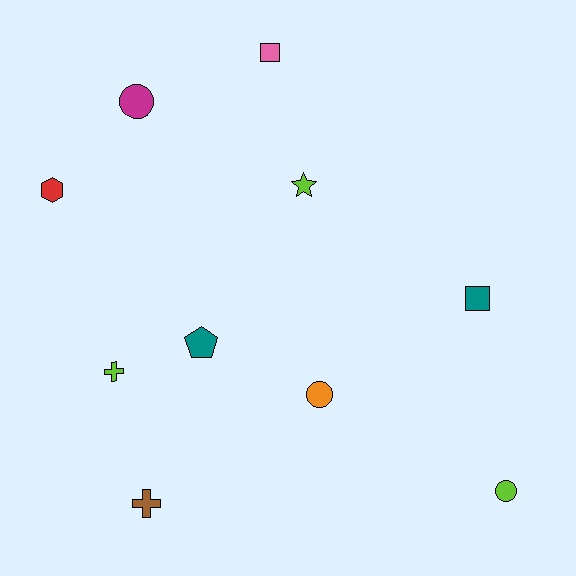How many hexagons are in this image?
There is 1 hexagon.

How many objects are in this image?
There are 10 objects.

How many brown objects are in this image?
There is 1 brown object.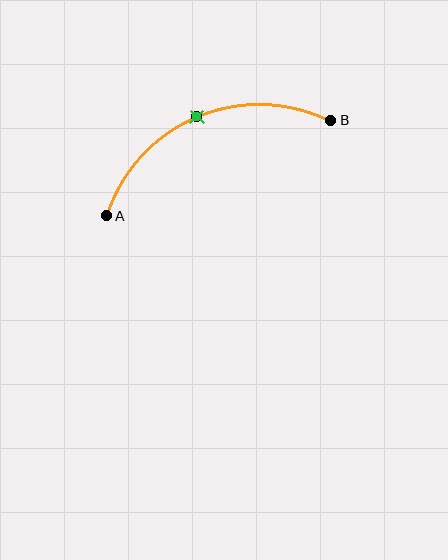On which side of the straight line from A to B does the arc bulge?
The arc bulges above the straight line connecting A and B.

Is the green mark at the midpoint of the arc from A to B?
Yes. The green mark lies on the arc at equal arc-length from both A and B — it is the arc midpoint.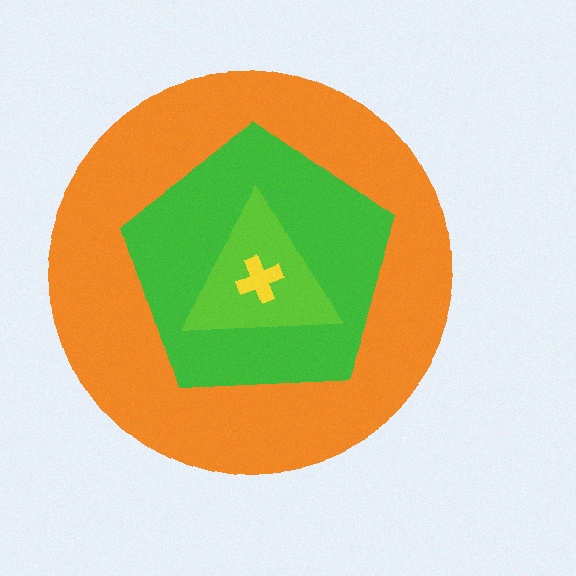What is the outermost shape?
The orange circle.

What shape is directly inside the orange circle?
The green pentagon.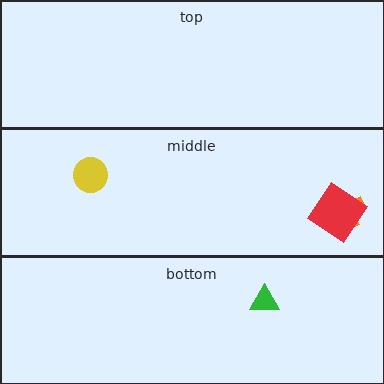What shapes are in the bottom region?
The green triangle.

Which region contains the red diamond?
The middle region.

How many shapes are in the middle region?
3.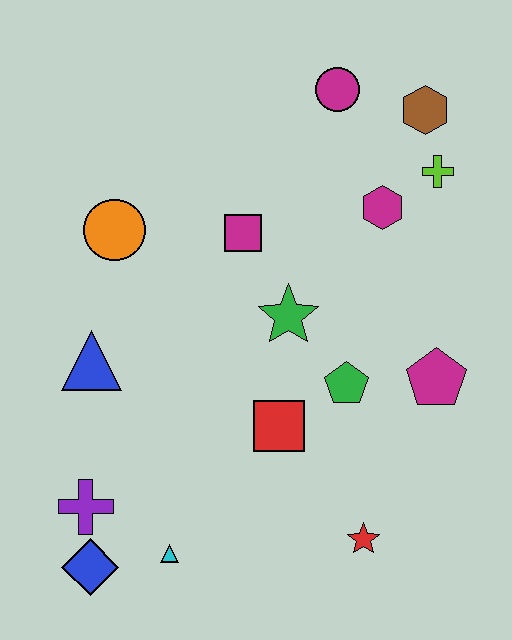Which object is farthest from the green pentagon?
The blue diamond is farthest from the green pentagon.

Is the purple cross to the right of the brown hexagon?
No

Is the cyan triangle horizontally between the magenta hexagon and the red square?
No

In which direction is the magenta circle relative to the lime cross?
The magenta circle is to the left of the lime cross.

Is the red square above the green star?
No